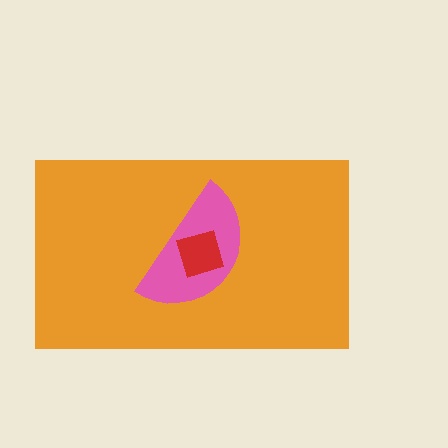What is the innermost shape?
The red square.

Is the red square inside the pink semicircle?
Yes.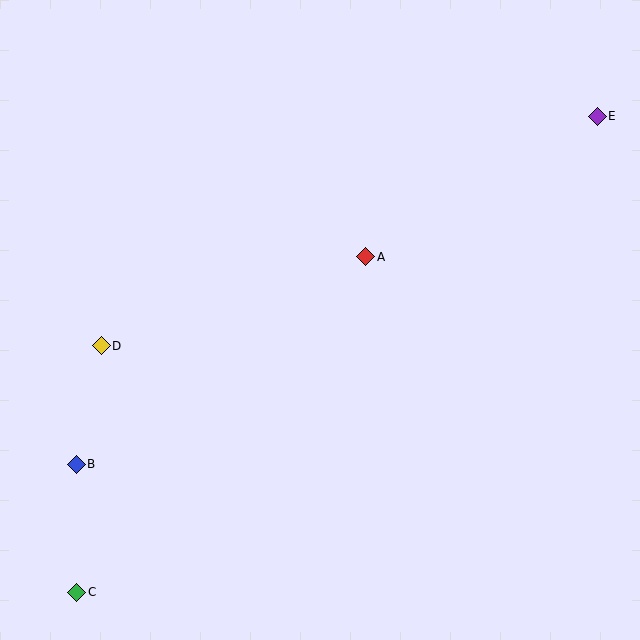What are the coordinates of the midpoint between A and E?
The midpoint between A and E is at (481, 186).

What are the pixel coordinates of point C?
Point C is at (77, 592).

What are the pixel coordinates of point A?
Point A is at (366, 257).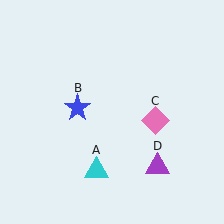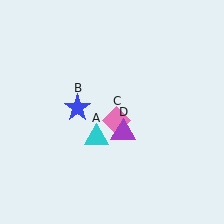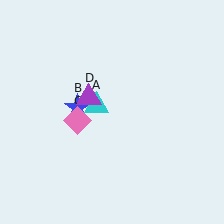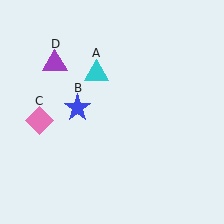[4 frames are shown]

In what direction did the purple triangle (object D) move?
The purple triangle (object D) moved up and to the left.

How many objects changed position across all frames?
3 objects changed position: cyan triangle (object A), pink diamond (object C), purple triangle (object D).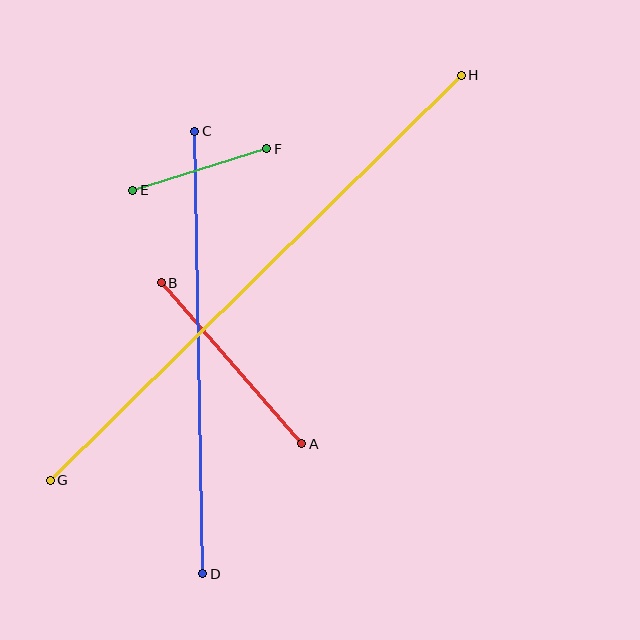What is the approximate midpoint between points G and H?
The midpoint is at approximately (256, 278) pixels.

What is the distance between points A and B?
The distance is approximately 214 pixels.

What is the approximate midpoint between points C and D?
The midpoint is at approximately (199, 352) pixels.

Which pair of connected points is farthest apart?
Points G and H are farthest apart.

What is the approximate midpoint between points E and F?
The midpoint is at approximately (200, 170) pixels.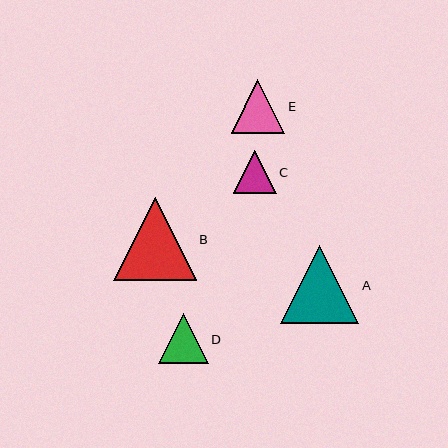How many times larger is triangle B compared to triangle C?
Triangle B is approximately 1.9 times the size of triangle C.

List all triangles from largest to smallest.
From largest to smallest: B, A, E, D, C.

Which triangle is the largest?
Triangle B is the largest with a size of approximately 83 pixels.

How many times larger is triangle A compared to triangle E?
Triangle A is approximately 1.5 times the size of triangle E.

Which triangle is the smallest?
Triangle C is the smallest with a size of approximately 43 pixels.